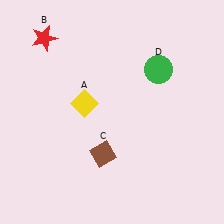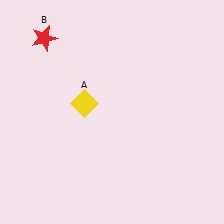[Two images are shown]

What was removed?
The brown diamond (C), the green circle (D) were removed in Image 2.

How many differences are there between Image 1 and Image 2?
There are 2 differences between the two images.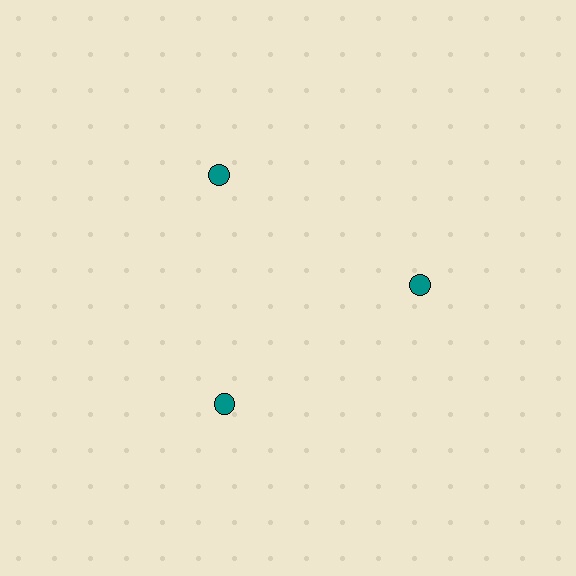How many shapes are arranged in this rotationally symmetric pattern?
There are 3 shapes, arranged in 3 groups of 1.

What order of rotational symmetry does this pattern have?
This pattern has 3-fold rotational symmetry.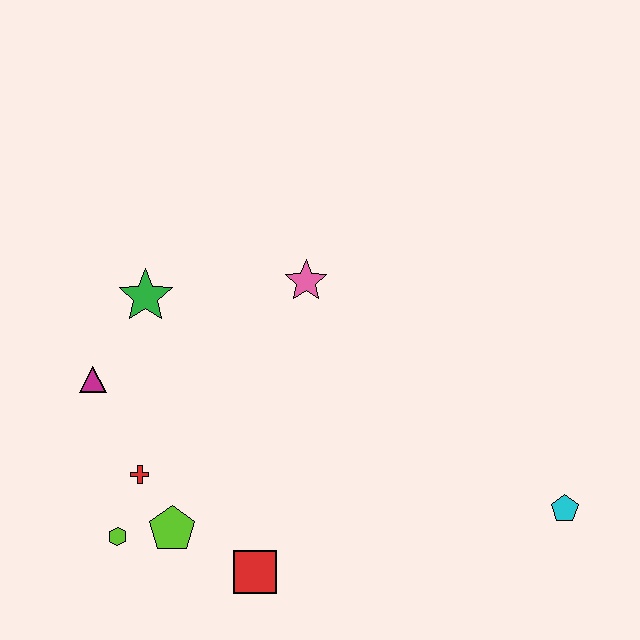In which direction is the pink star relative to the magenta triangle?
The pink star is to the right of the magenta triangle.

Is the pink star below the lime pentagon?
No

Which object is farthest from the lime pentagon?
The cyan pentagon is farthest from the lime pentagon.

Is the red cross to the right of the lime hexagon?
Yes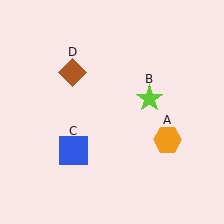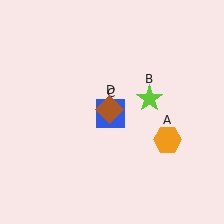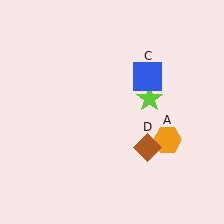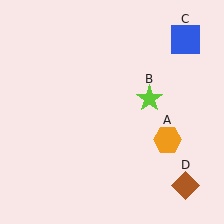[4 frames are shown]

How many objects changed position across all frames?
2 objects changed position: blue square (object C), brown diamond (object D).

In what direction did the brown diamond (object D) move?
The brown diamond (object D) moved down and to the right.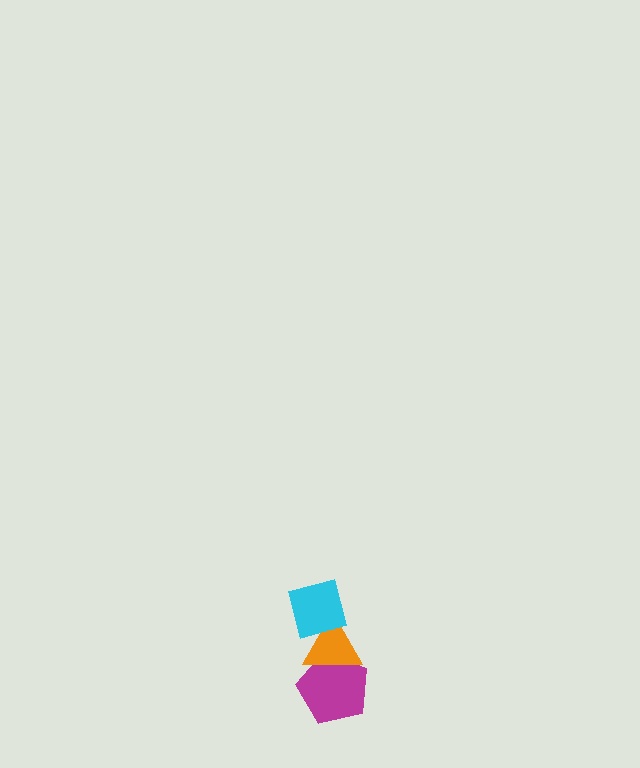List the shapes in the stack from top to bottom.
From top to bottom: the cyan diamond, the orange triangle, the magenta pentagon.